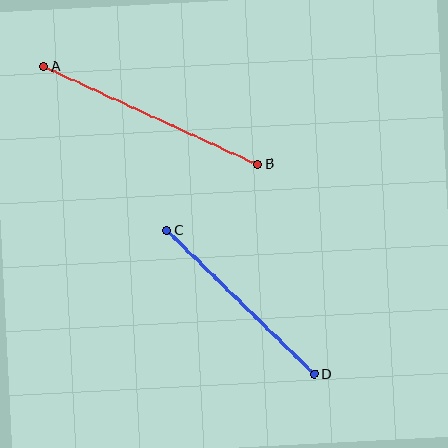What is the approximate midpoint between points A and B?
The midpoint is at approximately (151, 116) pixels.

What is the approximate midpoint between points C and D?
The midpoint is at approximately (241, 303) pixels.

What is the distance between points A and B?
The distance is approximately 236 pixels.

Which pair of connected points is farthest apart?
Points A and B are farthest apart.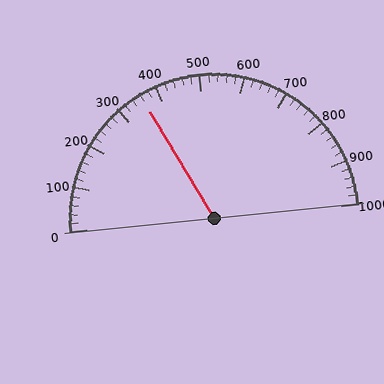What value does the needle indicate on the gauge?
The needle indicates approximately 360.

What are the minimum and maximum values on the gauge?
The gauge ranges from 0 to 1000.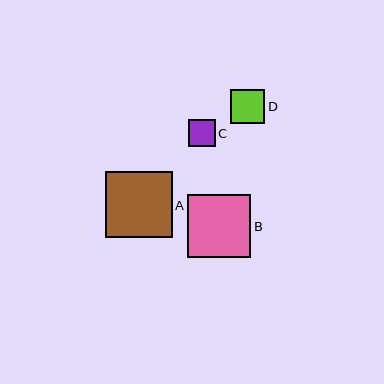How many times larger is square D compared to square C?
Square D is approximately 1.3 times the size of square C.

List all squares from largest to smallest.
From largest to smallest: A, B, D, C.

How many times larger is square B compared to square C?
Square B is approximately 2.4 times the size of square C.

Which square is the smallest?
Square C is the smallest with a size of approximately 26 pixels.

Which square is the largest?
Square A is the largest with a size of approximately 67 pixels.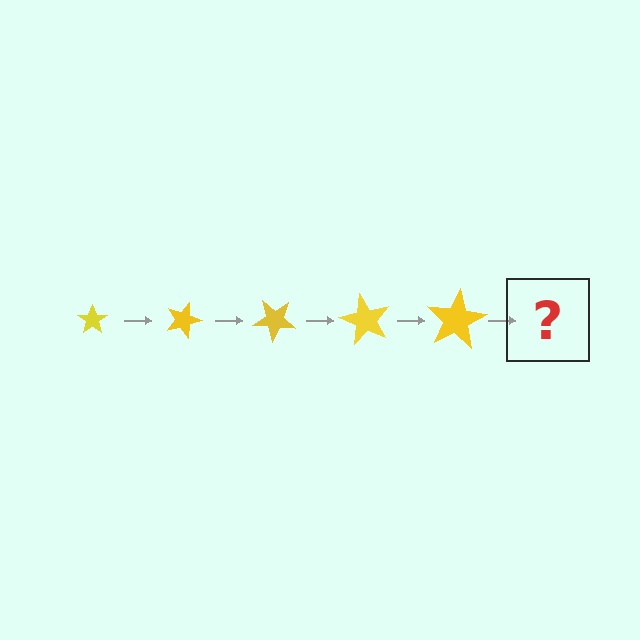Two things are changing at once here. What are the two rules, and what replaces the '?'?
The two rules are that the star grows larger each step and it rotates 20 degrees each step. The '?' should be a star, larger than the previous one and rotated 100 degrees from the start.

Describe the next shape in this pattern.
It should be a star, larger than the previous one and rotated 100 degrees from the start.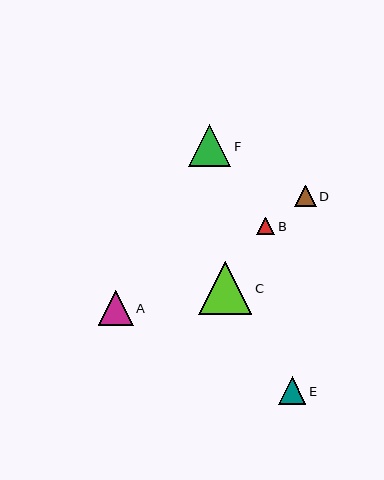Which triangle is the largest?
Triangle C is the largest with a size of approximately 53 pixels.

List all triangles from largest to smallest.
From largest to smallest: C, F, A, E, D, B.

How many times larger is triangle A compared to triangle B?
Triangle A is approximately 2.0 times the size of triangle B.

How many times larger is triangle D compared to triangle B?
Triangle D is approximately 1.2 times the size of triangle B.